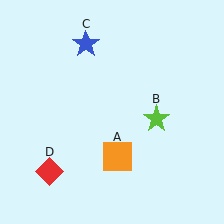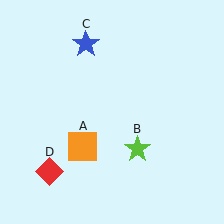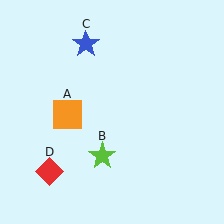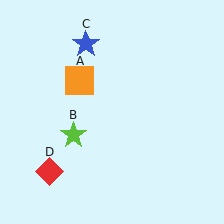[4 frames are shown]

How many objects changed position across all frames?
2 objects changed position: orange square (object A), lime star (object B).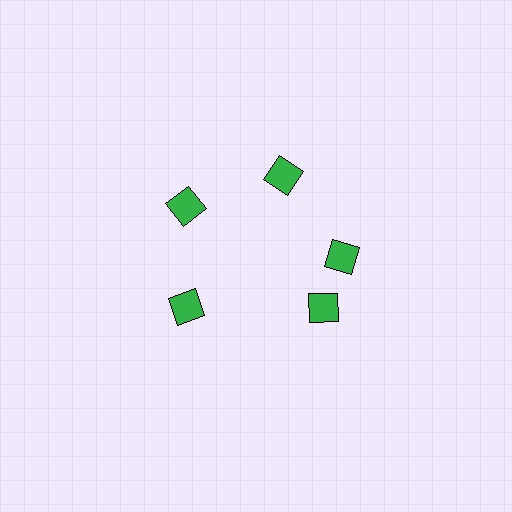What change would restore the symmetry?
The symmetry would be restored by rotating it back into even spacing with its neighbors so that all 5 diamonds sit at equal angles and equal distance from the center.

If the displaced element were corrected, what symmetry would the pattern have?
It would have 5-fold rotational symmetry — the pattern would map onto itself every 72 degrees.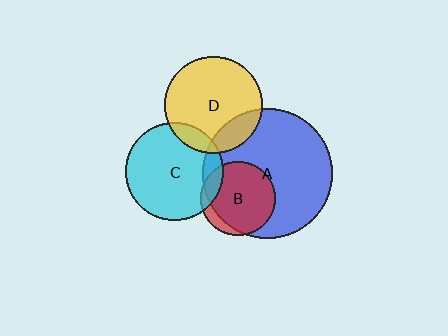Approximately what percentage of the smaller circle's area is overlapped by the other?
Approximately 15%.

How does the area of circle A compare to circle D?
Approximately 1.8 times.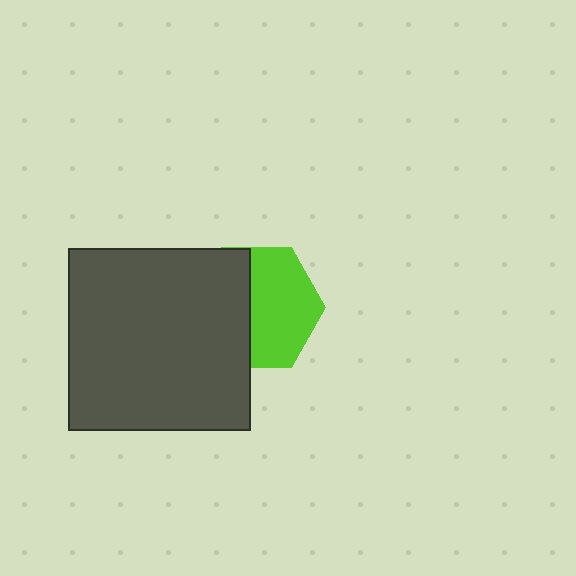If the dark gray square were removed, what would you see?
You would see the complete lime hexagon.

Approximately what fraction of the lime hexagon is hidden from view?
Roughly 46% of the lime hexagon is hidden behind the dark gray square.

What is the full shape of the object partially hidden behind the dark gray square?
The partially hidden object is a lime hexagon.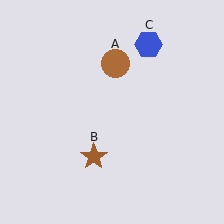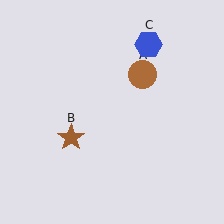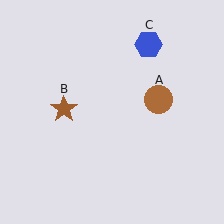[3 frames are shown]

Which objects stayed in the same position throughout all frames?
Blue hexagon (object C) remained stationary.